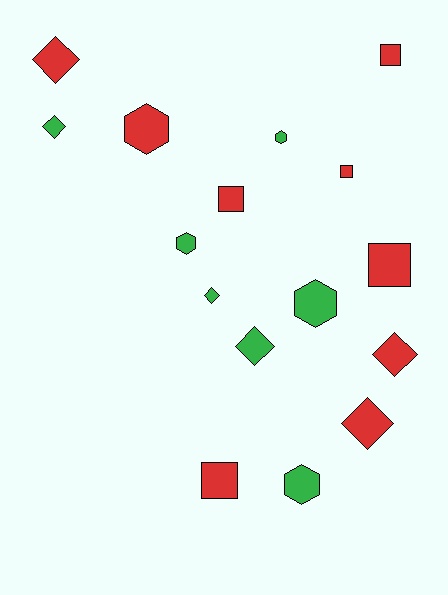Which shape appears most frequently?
Diamond, with 6 objects.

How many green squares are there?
There are no green squares.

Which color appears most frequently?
Red, with 9 objects.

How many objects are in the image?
There are 16 objects.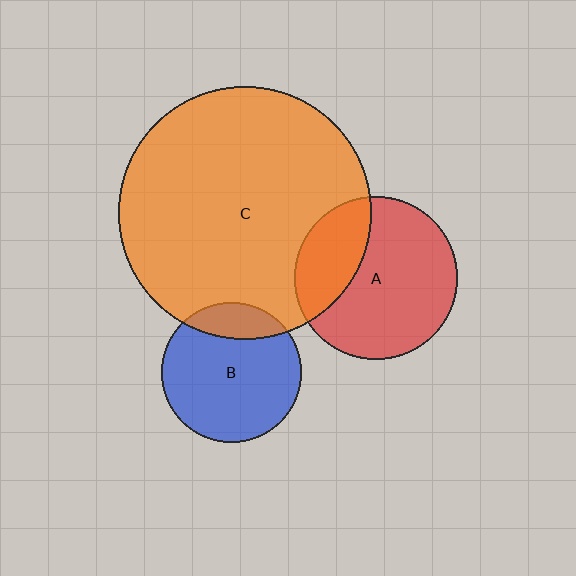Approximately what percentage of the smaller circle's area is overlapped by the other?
Approximately 30%.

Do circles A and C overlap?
Yes.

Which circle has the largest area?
Circle C (orange).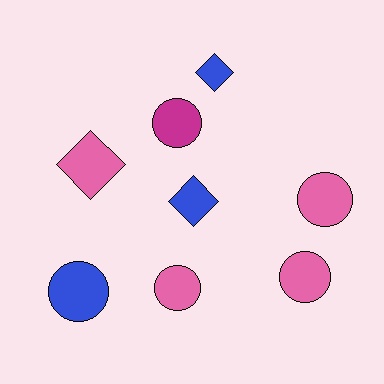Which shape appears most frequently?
Circle, with 5 objects.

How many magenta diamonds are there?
There are no magenta diamonds.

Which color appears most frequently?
Pink, with 4 objects.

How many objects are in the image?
There are 8 objects.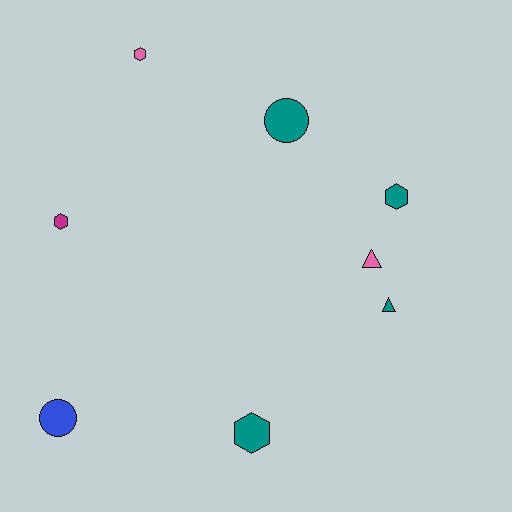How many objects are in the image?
There are 8 objects.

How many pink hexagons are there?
There is 1 pink hexagon.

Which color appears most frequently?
Teal, with 4 objects.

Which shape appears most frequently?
Hexagon, with 4 objects.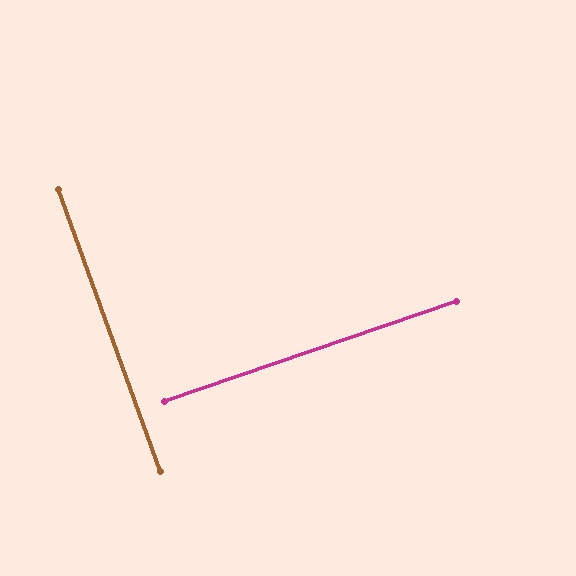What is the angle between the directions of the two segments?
Approximately 89 degrees.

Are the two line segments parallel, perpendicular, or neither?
Perpendicular — they meet at approximately 89°.